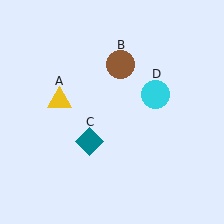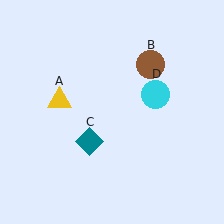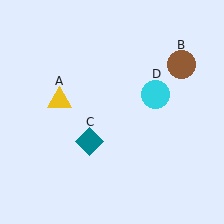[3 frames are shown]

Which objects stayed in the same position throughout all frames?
Yellow triangle (object A) and teal diamond (object C) and cyan circle (object D) remained stationary.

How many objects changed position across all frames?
1 object changed position: brown circle (object B).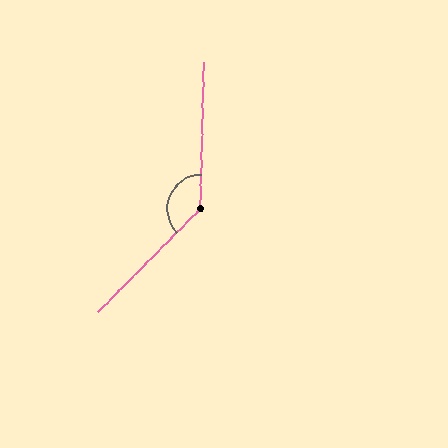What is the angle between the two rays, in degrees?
Approximately 136 degrees.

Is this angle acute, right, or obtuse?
It is obtuse.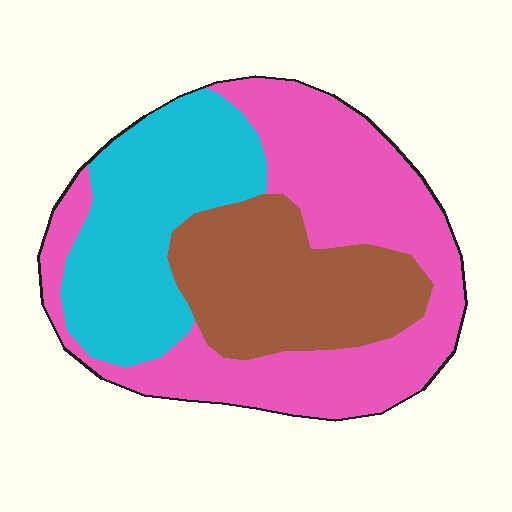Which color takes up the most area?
Pink, at roughly 45%.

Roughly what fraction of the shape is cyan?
Cyan takes up between a quarter and a half of the shape.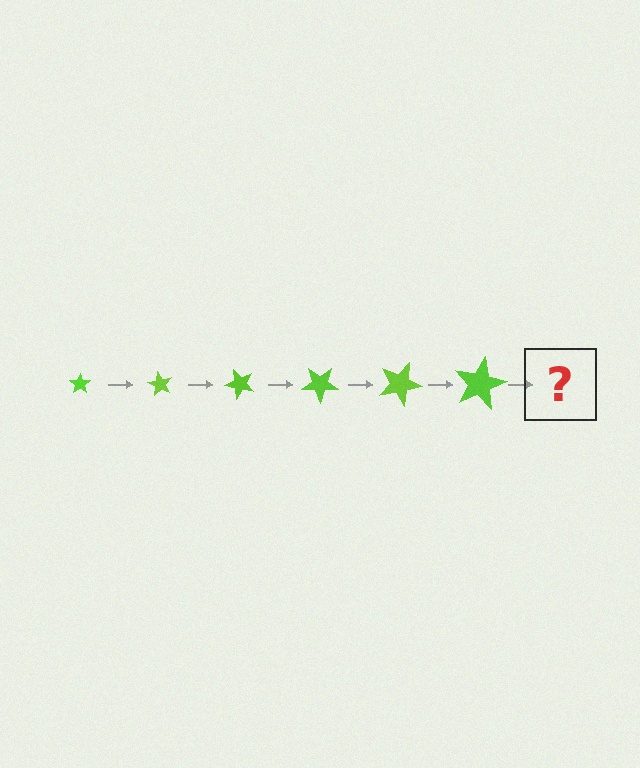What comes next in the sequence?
The next element should be a star, larger than the previous one and rotated 360 degrees from the start.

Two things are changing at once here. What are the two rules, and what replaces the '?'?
The two rules are that the star grows larger each step and it rotates 60 degrees each step. The '?' should be a star, larger than the previous one and rotated 360 degrees from the start.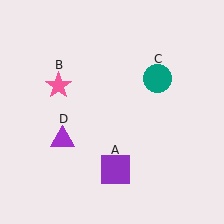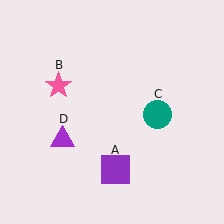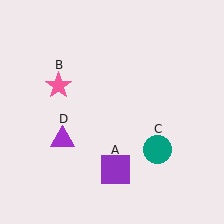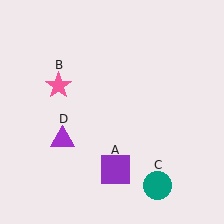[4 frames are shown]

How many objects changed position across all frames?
1 object changed position: teal circle (object C).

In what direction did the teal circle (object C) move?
The teal circle (object C) moved down.